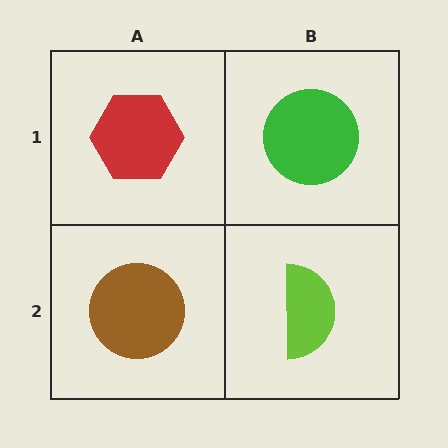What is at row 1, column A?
A red hexagon.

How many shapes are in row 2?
2 shapes.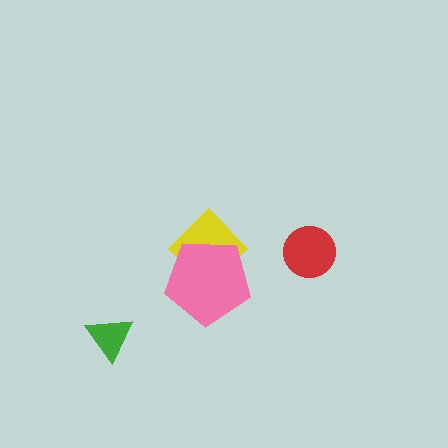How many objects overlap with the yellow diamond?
1 object overlaps with the yellow diamond.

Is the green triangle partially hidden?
No, no other shape covers it.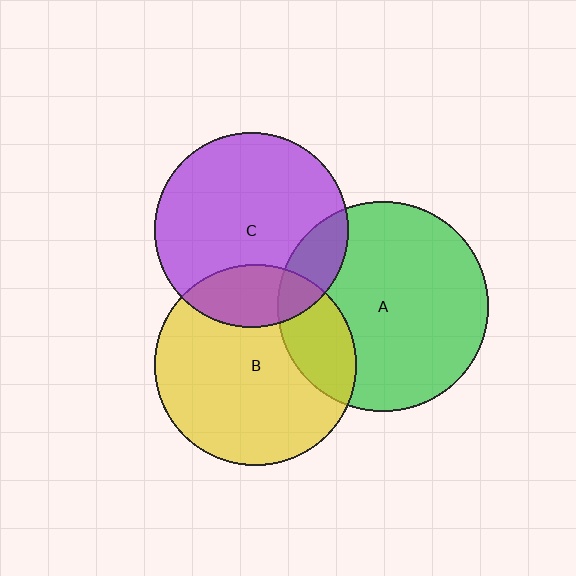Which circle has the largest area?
Circle A (green).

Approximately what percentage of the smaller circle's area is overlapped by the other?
Approximately 20%.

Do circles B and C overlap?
Yes.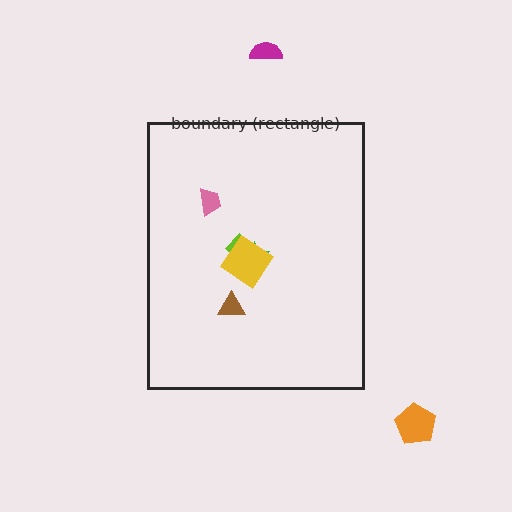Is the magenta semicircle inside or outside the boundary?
Outside.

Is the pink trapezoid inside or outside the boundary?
Inside.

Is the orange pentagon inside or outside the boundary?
Outside.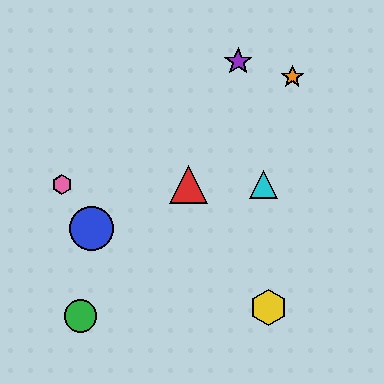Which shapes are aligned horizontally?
The red triangle, the cyan triangle, the pink hexagon are aligned horizontally.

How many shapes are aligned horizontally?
3 shapes (the red triangle, the cyan triangle, the pink hexagon) are aligned horizontally.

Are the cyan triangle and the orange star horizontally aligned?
No, the cyan triangle is at y≈184 and the orange star is at y≈77.